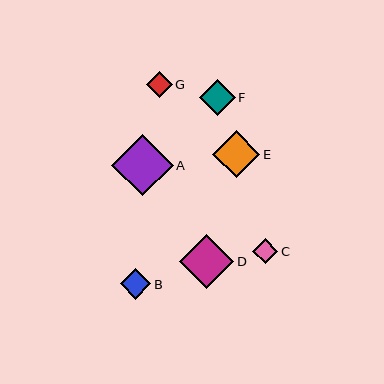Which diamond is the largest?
Diamond A is the largest with a size of approximately 62 pixels.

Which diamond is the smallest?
Diamond C is the smallest with a size of approximately 25 pixels.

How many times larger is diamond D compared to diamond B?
Diamond D is approximately 1.8 times the size of diamond B.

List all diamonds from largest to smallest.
From largest to smallest: A, D, E, F, B, G, C.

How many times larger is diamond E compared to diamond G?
Diamond E is approximately 1.8 times the size of diamond G.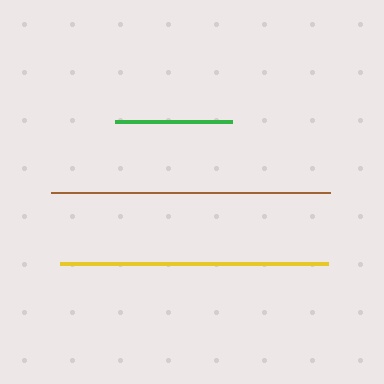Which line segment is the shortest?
The green line is the shortest at approximately 117 pixels.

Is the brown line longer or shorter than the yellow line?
The brown line is longer than the yellow line.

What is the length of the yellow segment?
The yellow segment is approximately 268 pixels long.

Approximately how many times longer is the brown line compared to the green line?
The brown line is approximately 2.4 times the length of the green line.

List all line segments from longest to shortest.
From longest to shortest: brown, yellow, green.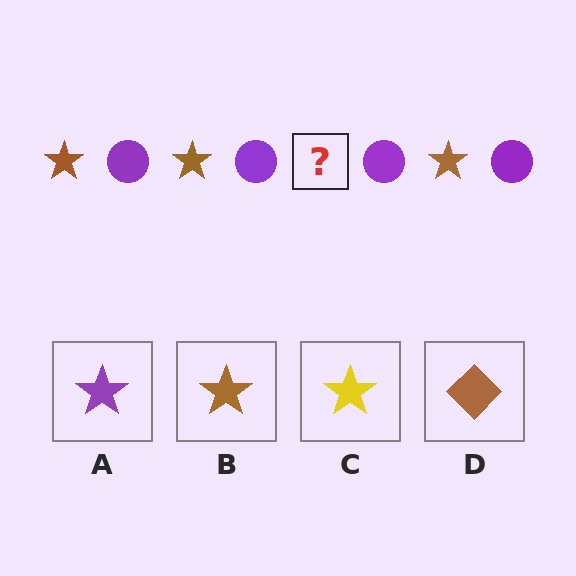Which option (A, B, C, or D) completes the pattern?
B.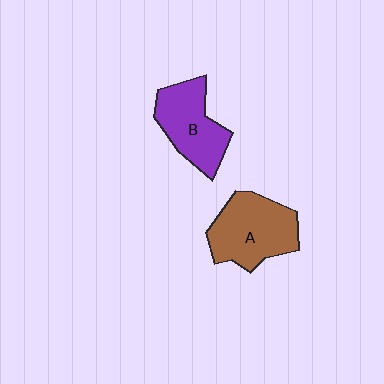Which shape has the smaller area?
Shape B (purple).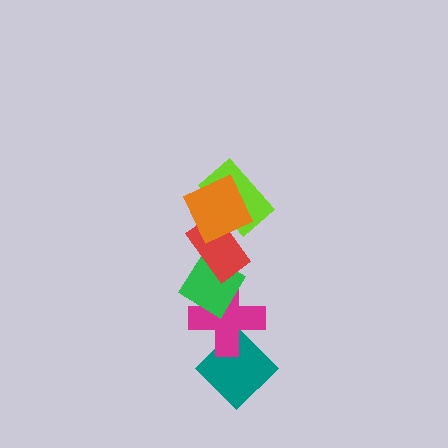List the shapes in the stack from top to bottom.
From top to bottom: the orange square, the lime rectangle, the red rectangle, the green diamond, the magenta cross, the teal diamond.